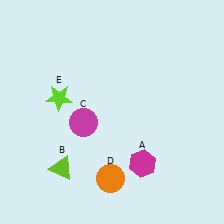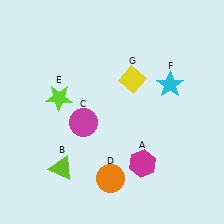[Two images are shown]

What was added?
A cyan star (F), a yellow diamond (G) were added in Image 2.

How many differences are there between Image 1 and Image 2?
There are 2 differences between the two images.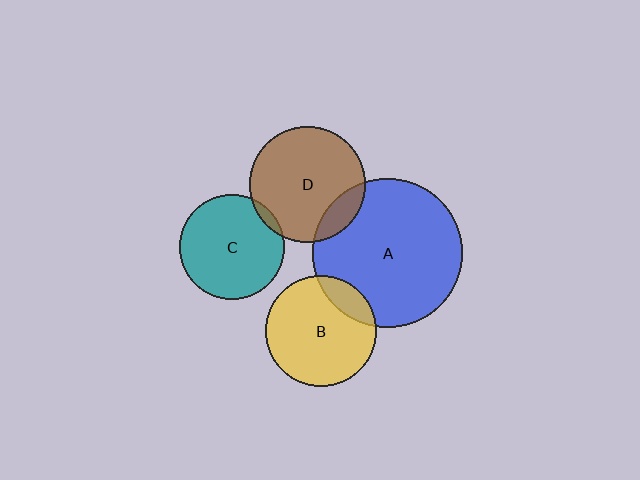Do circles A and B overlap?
Yes.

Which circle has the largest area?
Circle A (blue).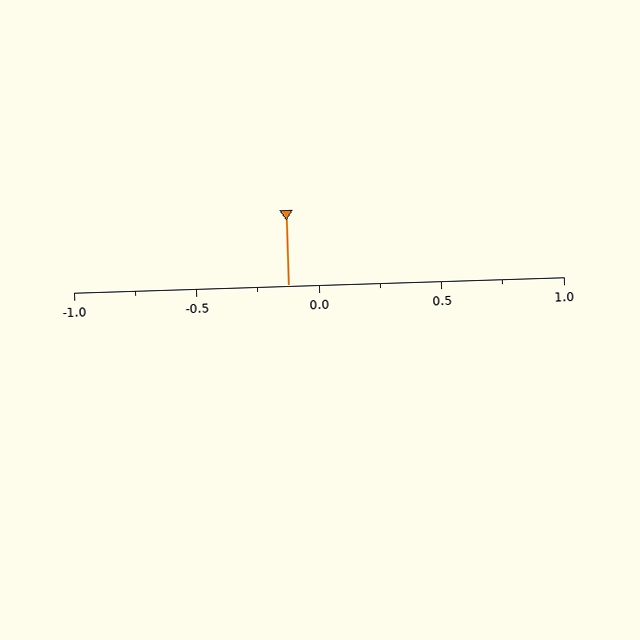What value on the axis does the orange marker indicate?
The marker indicates approximately -0.12.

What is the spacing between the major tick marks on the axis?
The major ticks are spaced 0.5 apart.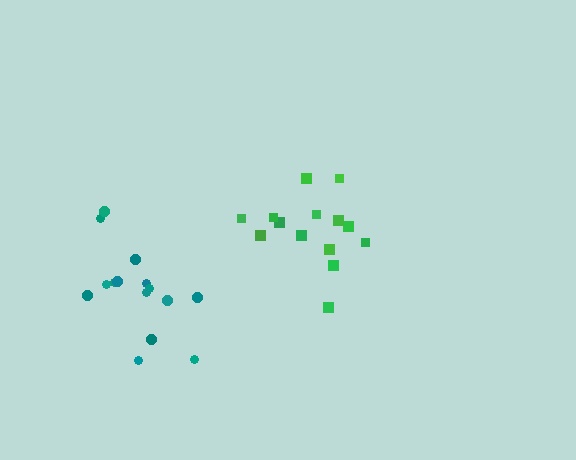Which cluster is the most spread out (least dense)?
Teal.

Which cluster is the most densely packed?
Green.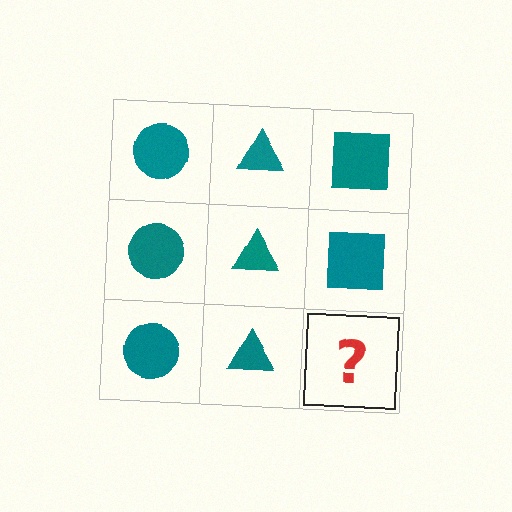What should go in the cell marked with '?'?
The missing cell should contain a teal square.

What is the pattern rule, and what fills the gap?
The rule is that each column has a consistent shape. The gap should be filled with a teal square.